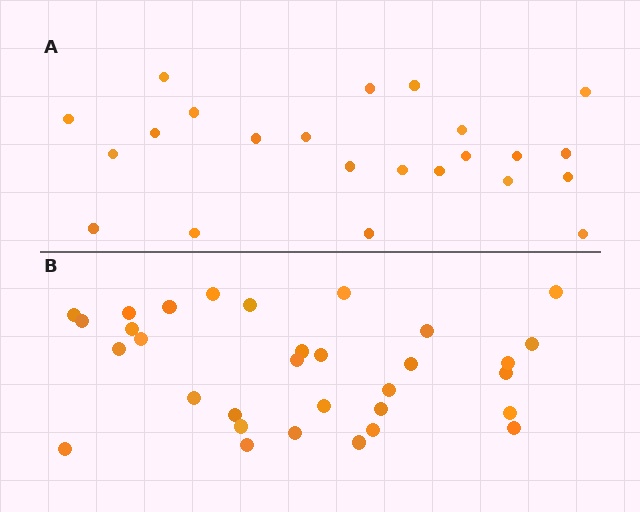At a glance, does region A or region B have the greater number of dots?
Region B (the bottom region) has more dots.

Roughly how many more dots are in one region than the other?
Region B has roughly 8 or so more dots than region A.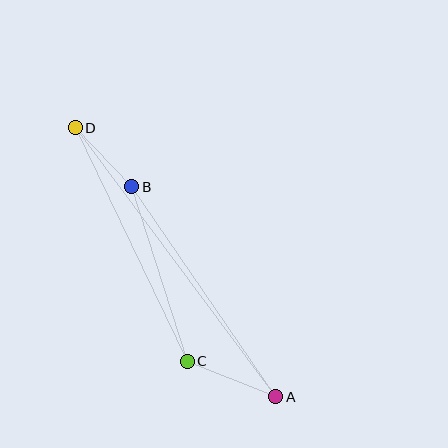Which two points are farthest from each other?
Points A and D are farthest from each other.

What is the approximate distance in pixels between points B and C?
The distance between B and C is approximately 183 pixels.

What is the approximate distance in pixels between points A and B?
The distance between A and B is approximately 255 pixels.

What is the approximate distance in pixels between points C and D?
The distance between C and D is approximately 259 pixels.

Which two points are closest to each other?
Points B and D are closest to each other.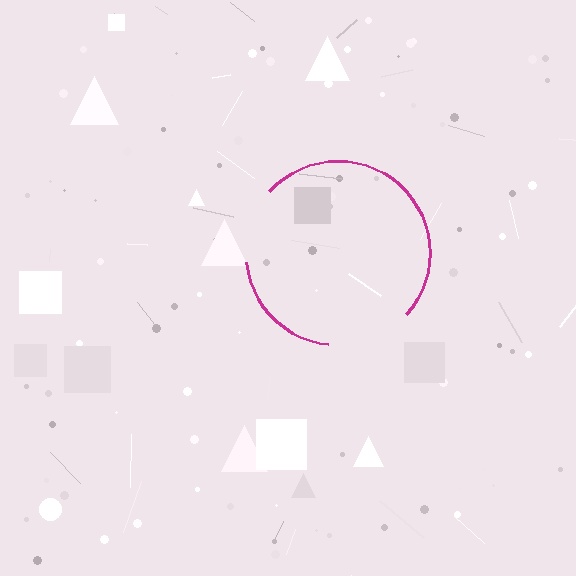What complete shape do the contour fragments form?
The contour fragments form a circle.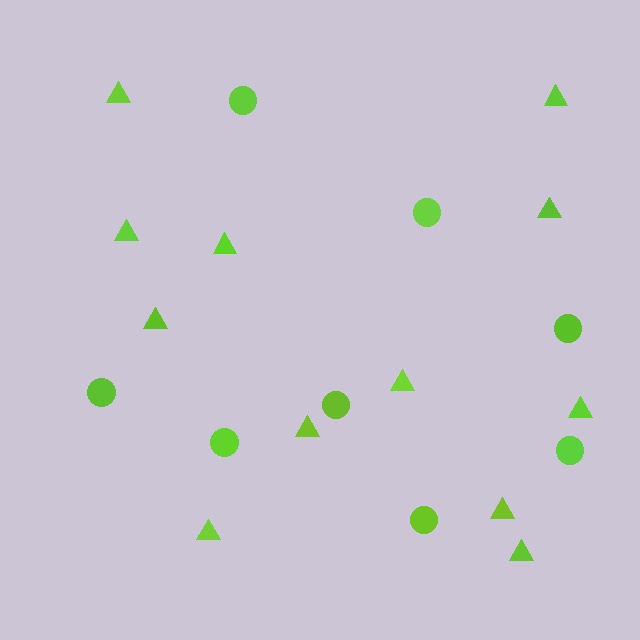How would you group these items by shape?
There are 2 groups: one group of triangles (12) and one group of circles (8).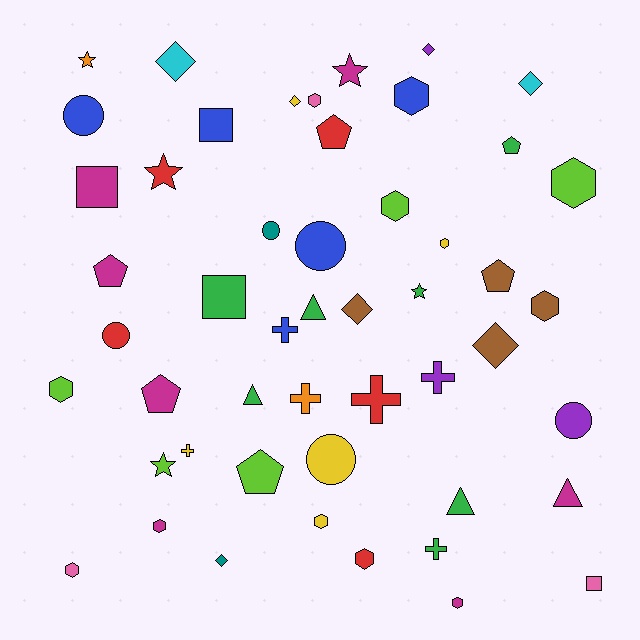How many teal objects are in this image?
There are 2 teal objects.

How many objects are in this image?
There are 50 objects.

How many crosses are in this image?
There are 6 crosses.